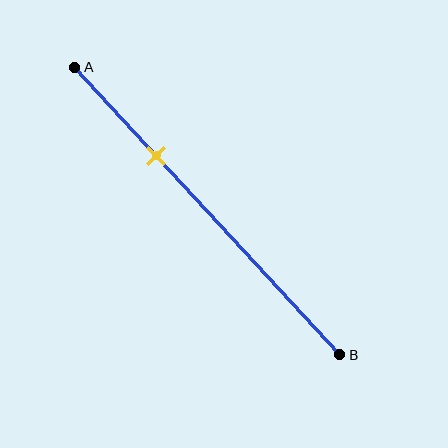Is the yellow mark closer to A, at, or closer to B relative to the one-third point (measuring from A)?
The yellow mark is approximately at the one-third point of segment AB.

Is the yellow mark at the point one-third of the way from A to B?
Yes, the mark is approximately at the one-third point.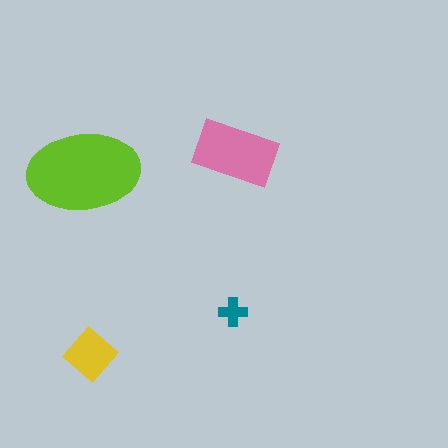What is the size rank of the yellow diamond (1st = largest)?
3rd.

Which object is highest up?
The pink rectangle is topmost.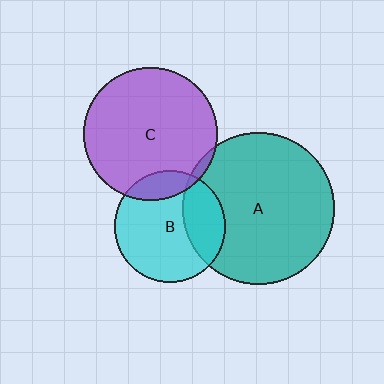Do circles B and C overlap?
Yes.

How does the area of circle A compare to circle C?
Approximately 1.3 times.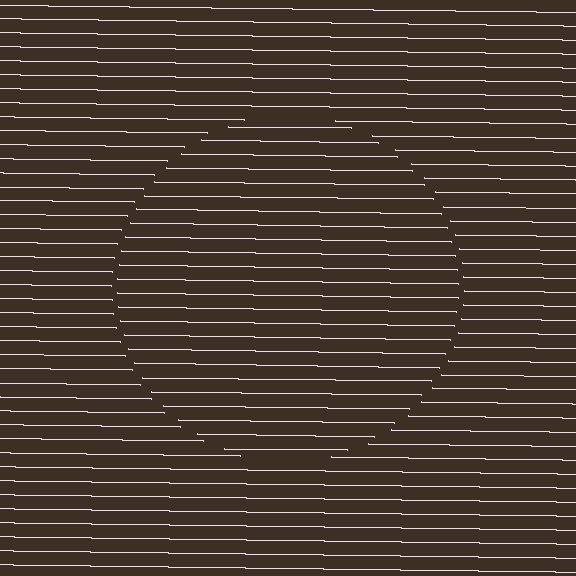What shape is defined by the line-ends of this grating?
An illusory circle. The interior of the shape contains the same grating, shifted by half a period — the contour is defined by the phase discontinuity where line-ends from the inner and outer gratings abut.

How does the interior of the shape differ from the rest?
The interior of the shape contains the same grating, shifted by half a period — the contour is defined by the phase discontinuity where line-ends from the inner and outer gratings abut.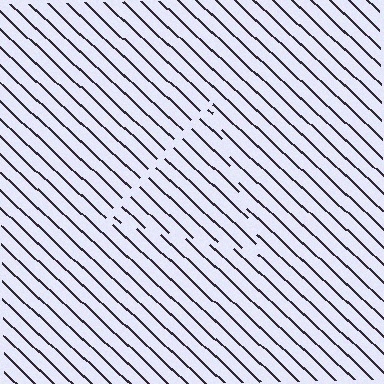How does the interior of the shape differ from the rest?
The interior of the shape contains the same grating, shifted by half a period — the contour is defined by the phase discontinuity where line-ends from the inner and outer gratings abut.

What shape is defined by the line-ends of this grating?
An illusory triangle. The interior of the shape contains the same grating, shifted by half a period — the contour is defined by the phase discontinuity where line-ends from the inner and outer gratings abut.